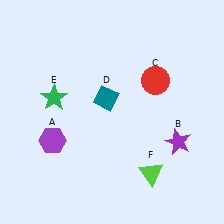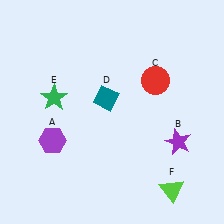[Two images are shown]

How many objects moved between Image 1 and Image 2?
1 object moved between the two images.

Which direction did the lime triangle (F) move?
The lime triangle (F) moved right.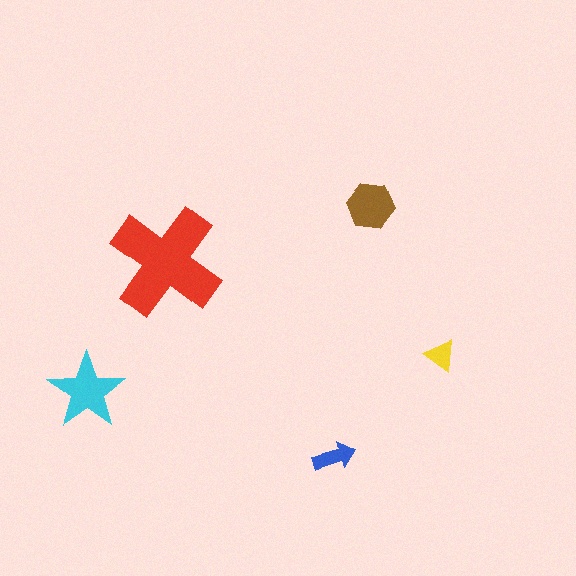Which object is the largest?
The red cross.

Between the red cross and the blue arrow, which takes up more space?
The red cross.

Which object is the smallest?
The yellow triangle.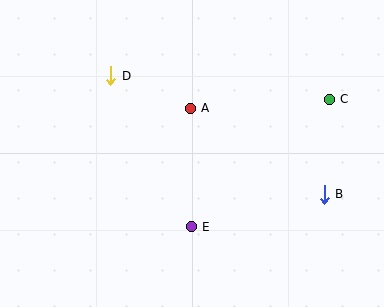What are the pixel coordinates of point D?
Point D is at (111, 76).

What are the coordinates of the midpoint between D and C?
The midpoint between D and C is at (220, 87).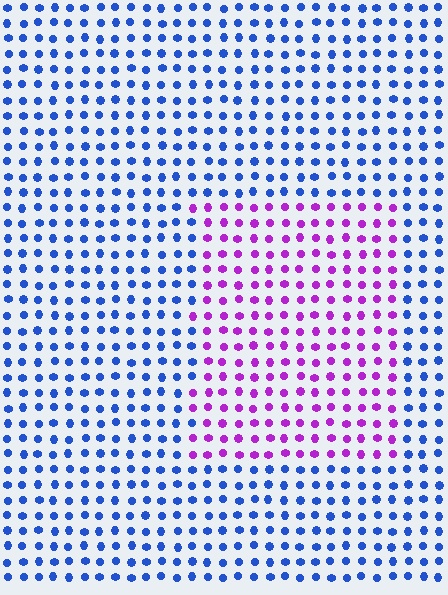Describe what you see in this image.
The image is filled with small blue elements in a uniform arrangement. A rectangle-shaped region is visible where the elements are tinted to a slightly different hue, forming a subtle color boundary.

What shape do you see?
I see a rectangle.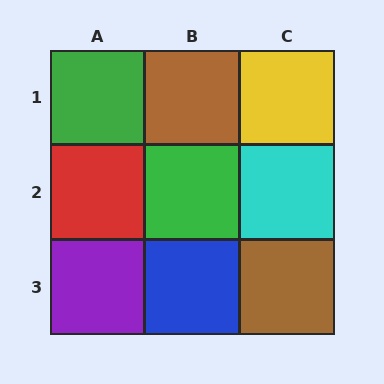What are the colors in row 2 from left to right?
Red, green, cyan.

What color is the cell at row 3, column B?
Blue.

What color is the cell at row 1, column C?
Yellow.